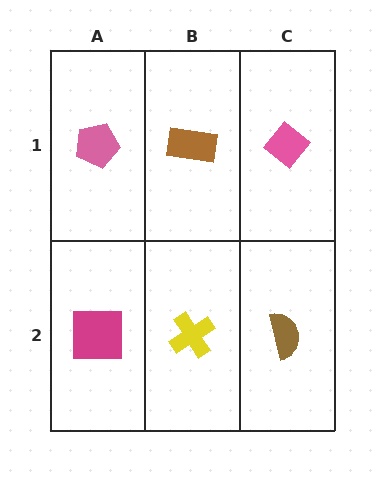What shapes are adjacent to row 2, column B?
A brown rectangle (row 1, column B), a magenta square (row 2, column A), a brown semicircle (row 2, column C).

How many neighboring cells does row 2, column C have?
2.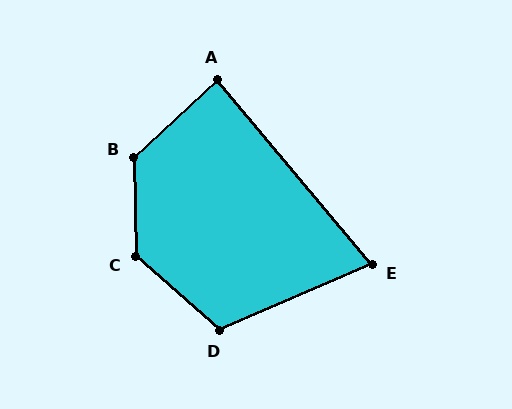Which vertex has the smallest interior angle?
E, at approximately 73 degrees.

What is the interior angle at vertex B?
Approximately 132 degrees (obtuse).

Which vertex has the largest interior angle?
C, at approximately 133 degrees.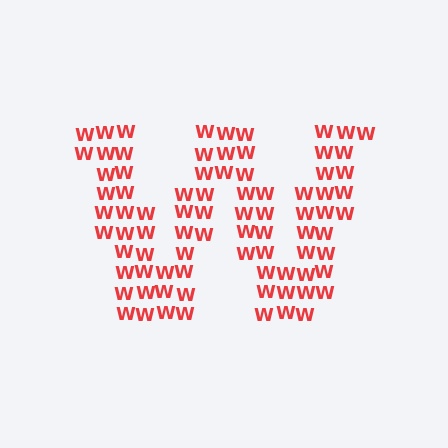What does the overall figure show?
The overall figure shows the letter W.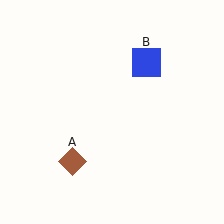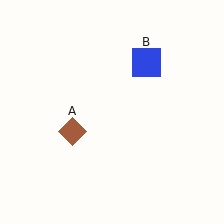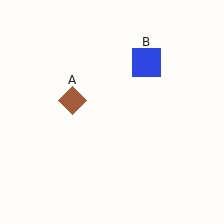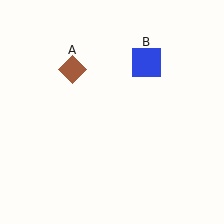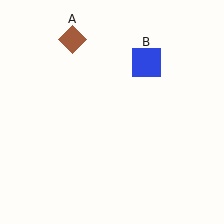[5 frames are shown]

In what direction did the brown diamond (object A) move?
The brown diamond (object A) moved up.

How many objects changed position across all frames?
1 object changed position: brown diamond (object A).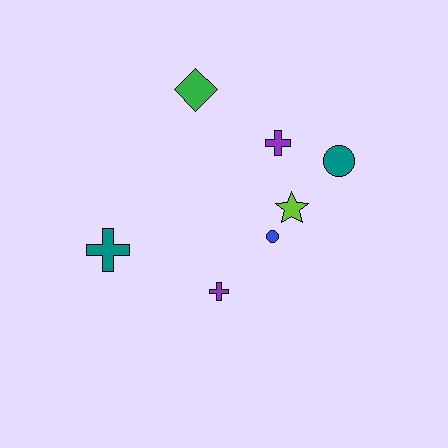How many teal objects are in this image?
There are 2 teal objects.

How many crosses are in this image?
There are 3 crosses.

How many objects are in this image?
There are 7 objects.